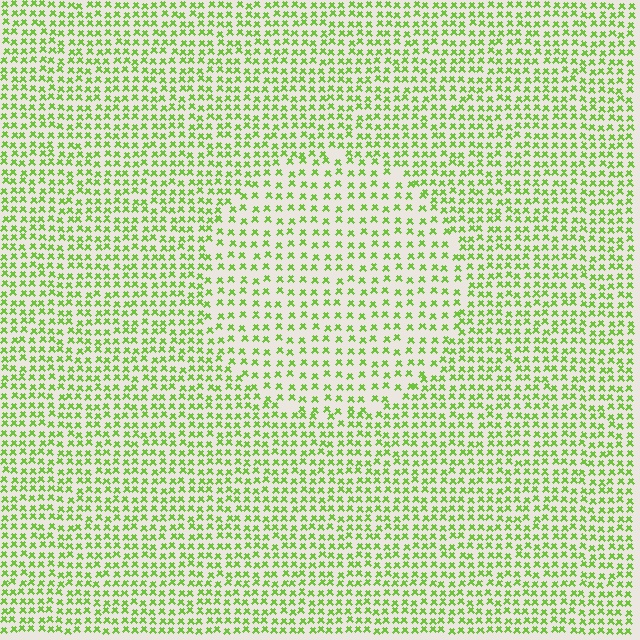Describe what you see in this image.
The image contains small lime elements arranged at two different densities. A circle-shaped region is visible where the elements are less densely packed than the surrounding area.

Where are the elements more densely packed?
The elements are more densely packed outside the circle boundary.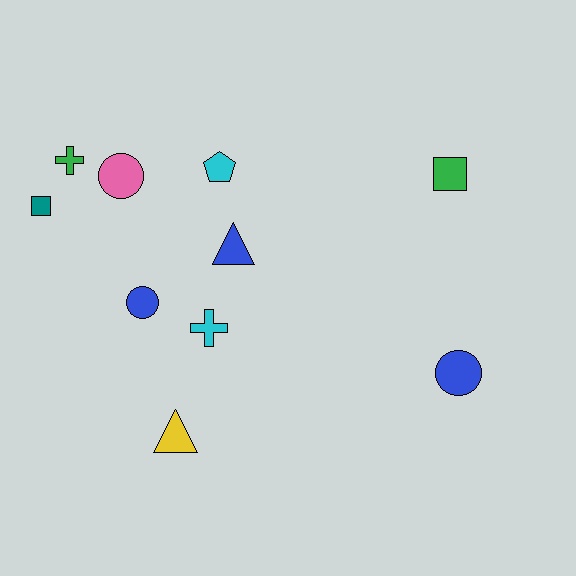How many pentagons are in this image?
There is 1 pentagon.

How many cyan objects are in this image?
There are 2 cyan objects.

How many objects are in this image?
There are 10 objects.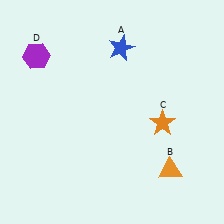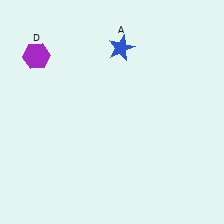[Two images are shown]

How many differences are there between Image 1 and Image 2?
There are 2 differences between the two images.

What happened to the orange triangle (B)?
The orange triangle (B) was removed in Image 2. It was in the bottom-right area of Image 1.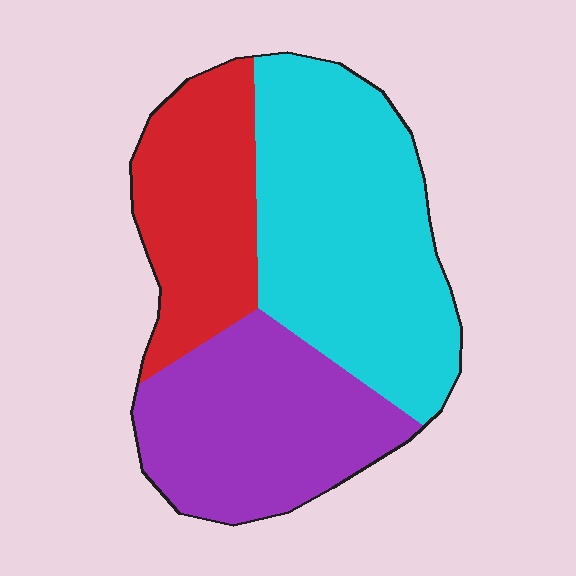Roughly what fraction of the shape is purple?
Purple takes up about one third (1/3) of the shape.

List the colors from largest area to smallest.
From largest to smallest: cyan, purple, red.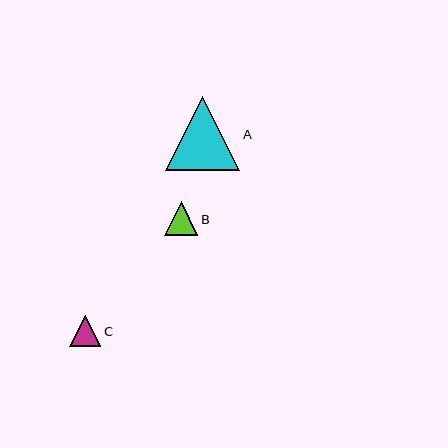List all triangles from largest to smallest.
From largest to smallest: A, B, C.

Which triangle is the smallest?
Triangle C is the smallest with a size of approximately 31 pixels.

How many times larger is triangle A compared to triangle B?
Triangle A is approximately 2.2 times the size of triangle B.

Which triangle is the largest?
Triangle A is the largest with a size of approximately 74 pixels.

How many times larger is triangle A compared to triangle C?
Triangle A is approximately 2.4 times the size of triangle C.